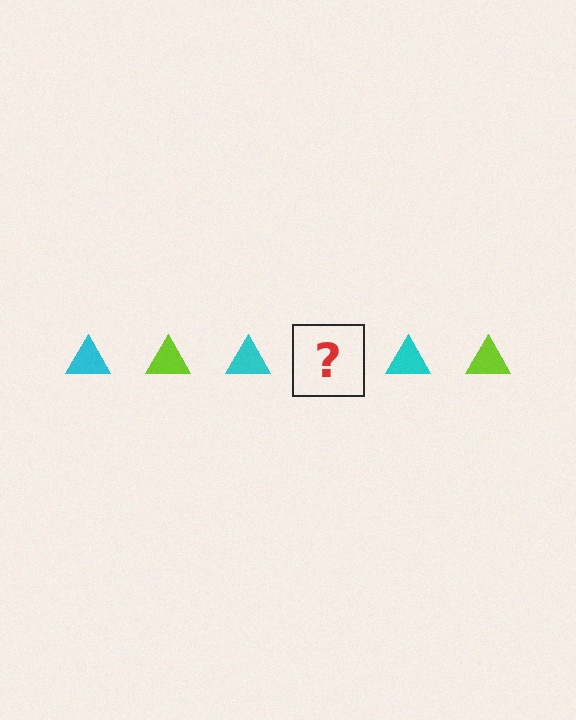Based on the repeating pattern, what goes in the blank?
The blank should be a lime triangle.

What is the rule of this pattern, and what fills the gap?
The rule is that the pattern cycles through cyan, lime triangles. The gap should be filled with a lime triangle.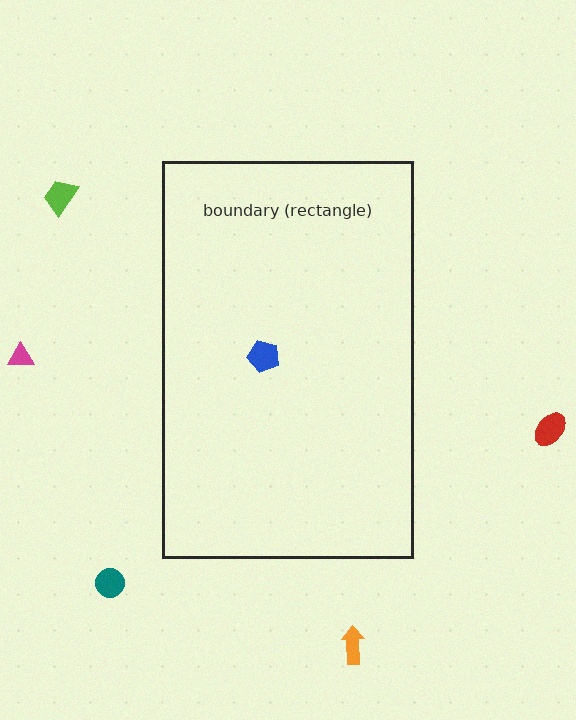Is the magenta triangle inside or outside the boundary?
Outside.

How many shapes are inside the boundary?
1 inside, 5 outside.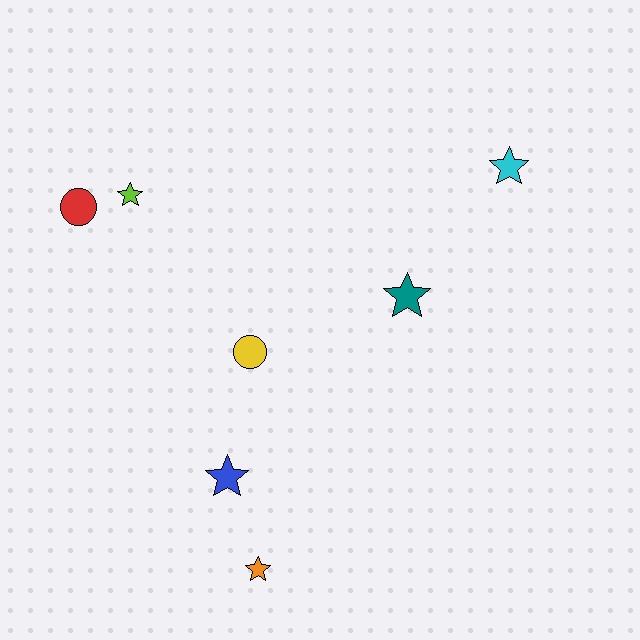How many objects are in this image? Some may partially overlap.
There are 7 objects.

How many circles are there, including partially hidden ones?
There are 2 circles.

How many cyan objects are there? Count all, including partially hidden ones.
There is 1 cyan object.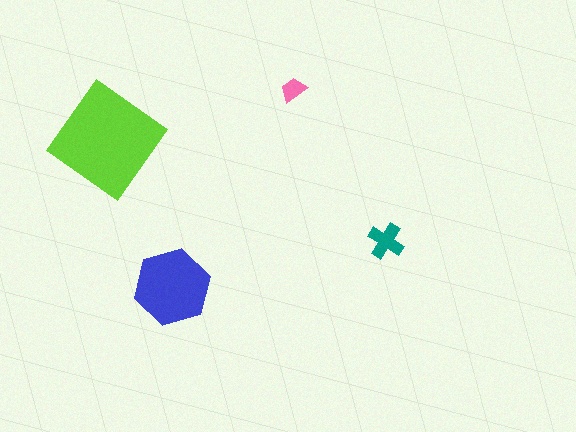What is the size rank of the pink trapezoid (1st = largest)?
4th.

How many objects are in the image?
There are 4 objects in the image.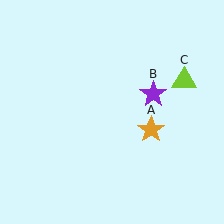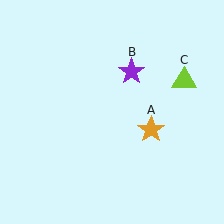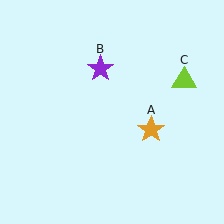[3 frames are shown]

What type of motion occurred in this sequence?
The purple star (object B) rotated counterclockwise around the center of the scene.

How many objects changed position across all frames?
1 object changed position: purple star (object B).